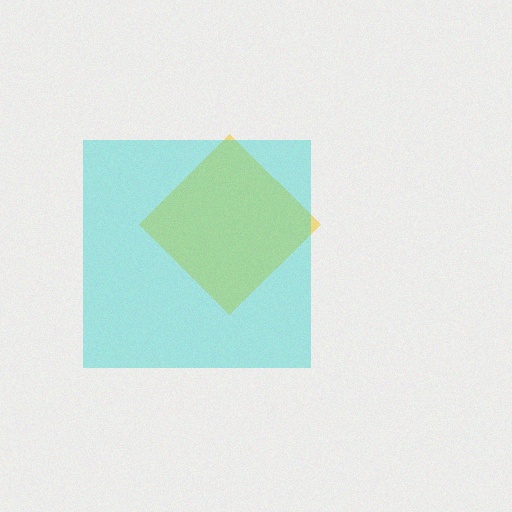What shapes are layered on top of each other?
The layered shapes are: a yellow diamond, a cyan square.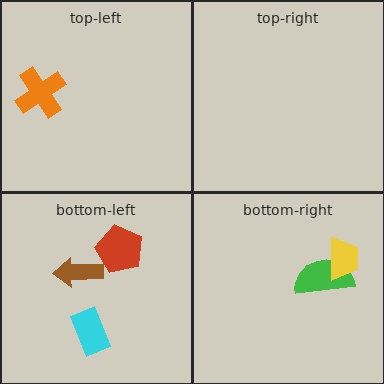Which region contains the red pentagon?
The bottom-left region.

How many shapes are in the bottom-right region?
2.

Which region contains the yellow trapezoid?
The bottom-right region.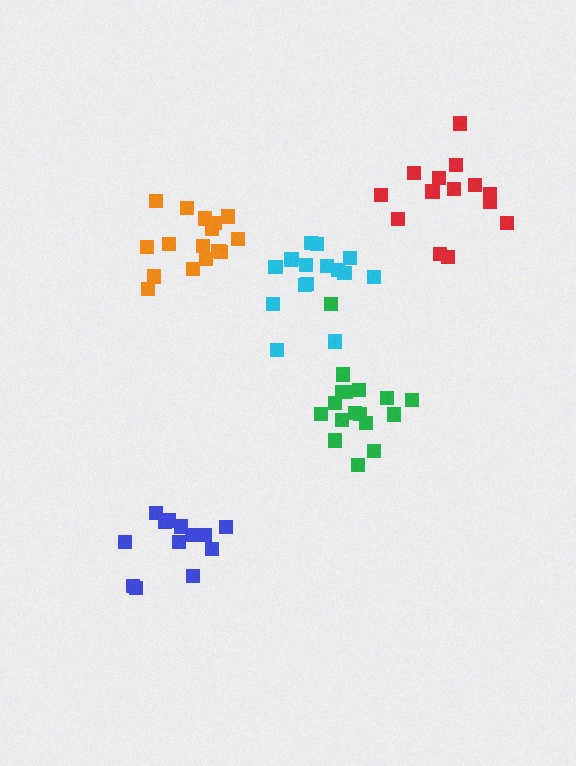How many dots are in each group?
Group 1: 16 dots, Group 2: 13 dots, Group 3: 14 dots, Group 4: 16 dots, Group 5: 17 dots (76 total).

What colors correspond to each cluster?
The clusters are colored: orange, blue, red, cyan, green.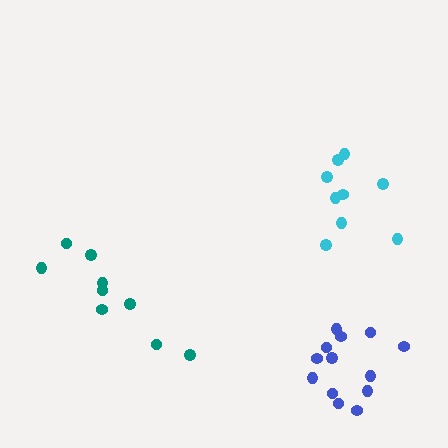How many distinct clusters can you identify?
There are 3 distinct clusters.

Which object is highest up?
The cyan cluster is topmost.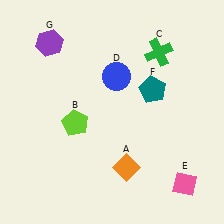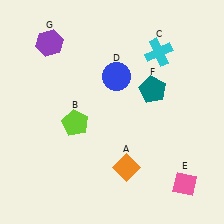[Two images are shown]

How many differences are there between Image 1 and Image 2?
There is 1 difference between the two images.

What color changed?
The cross (C) changed from green in Image 1 to cyan in Image 2.